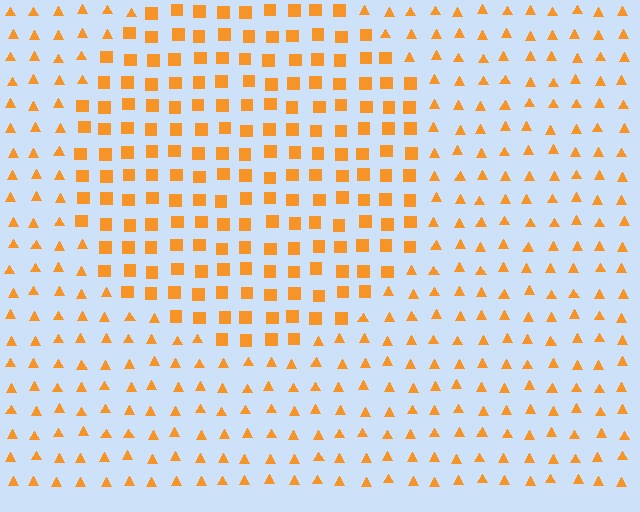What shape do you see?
I see a circle.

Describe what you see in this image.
The image is filled with small orange elements arranged in a uniform grid. A circle-shaped region contains squares, while the surrounding area contains triangles. The boundary is defined purely by the change in element shape.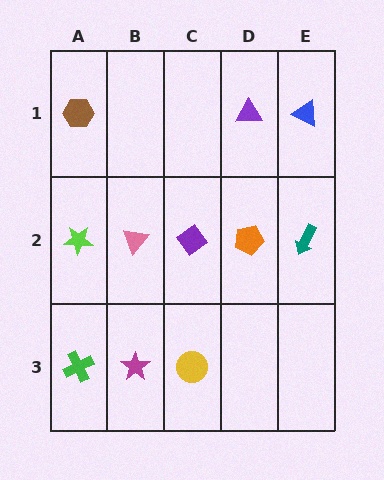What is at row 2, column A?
A lime star.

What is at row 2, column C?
A purple diamond.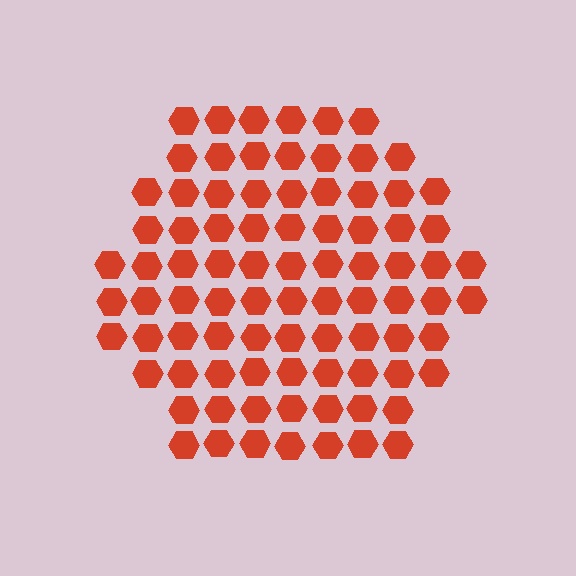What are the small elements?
The small elements are hexagons.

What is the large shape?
The large shape is a hexagon.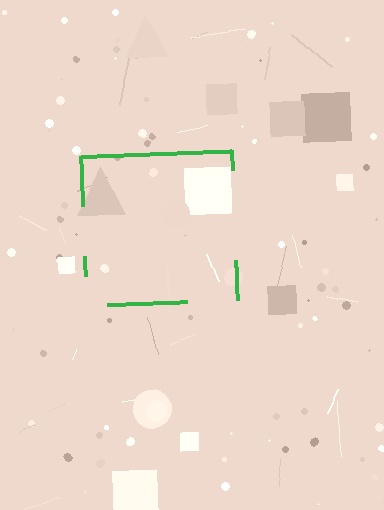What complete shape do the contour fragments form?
The contour fragments form a square.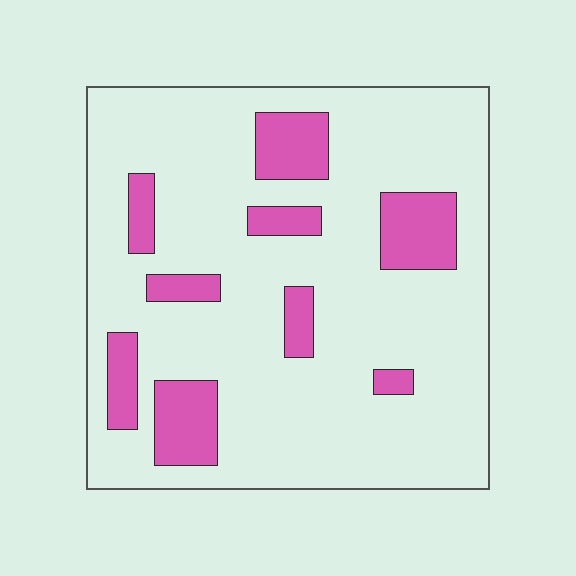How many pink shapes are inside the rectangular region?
9.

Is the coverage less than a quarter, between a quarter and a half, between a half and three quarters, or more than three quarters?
Less than a quarter.